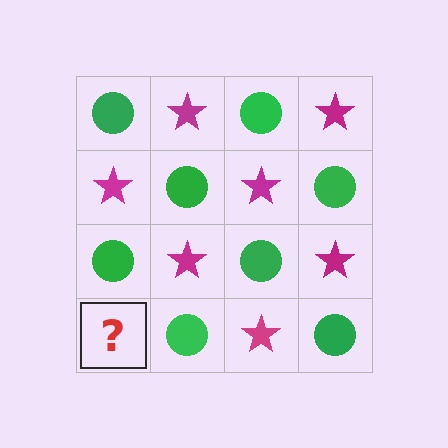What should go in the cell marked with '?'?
The missing cell should contain a magenta star.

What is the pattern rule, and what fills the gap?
The rule is that it alternates green circle and magenta star in a checkerboard pattern. The gap should be filled with a magenta star.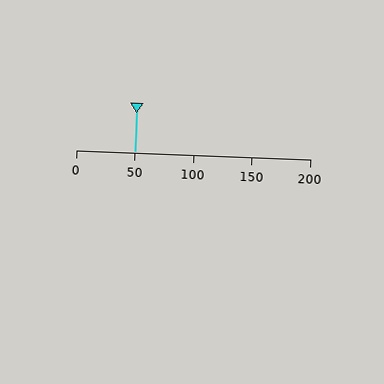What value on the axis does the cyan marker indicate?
The marker indicates approximately 50.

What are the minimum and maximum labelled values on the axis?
The axis runs from 0 to 200.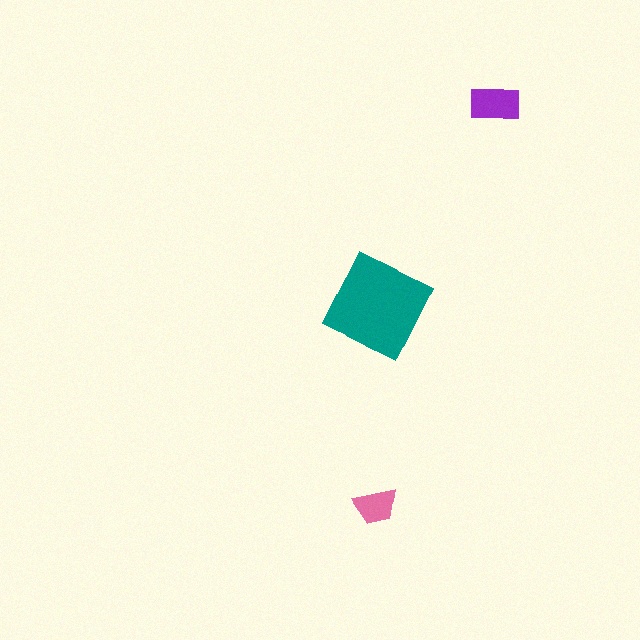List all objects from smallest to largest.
The pink trapezoid, the purple rectangle, the teal diamond.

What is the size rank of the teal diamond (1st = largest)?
1st.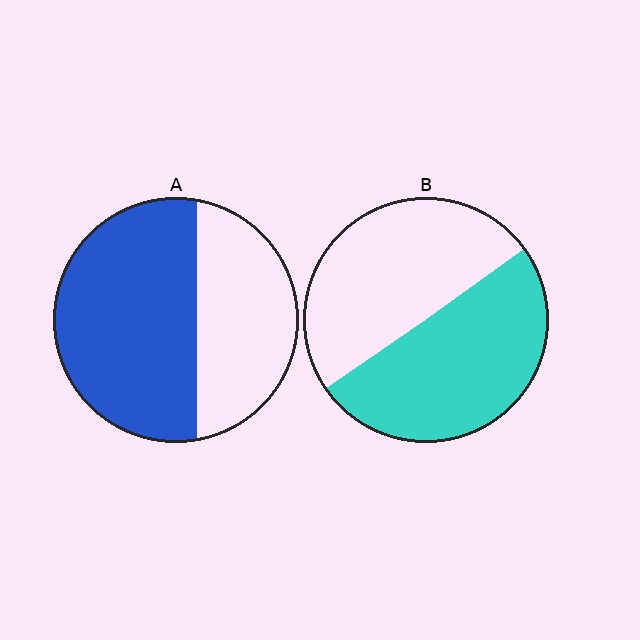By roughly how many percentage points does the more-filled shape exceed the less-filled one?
By roughly 10 percentage points (A over B).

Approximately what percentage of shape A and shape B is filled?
A is approximately 60% and B is approximately 50%.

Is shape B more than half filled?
Roughly half.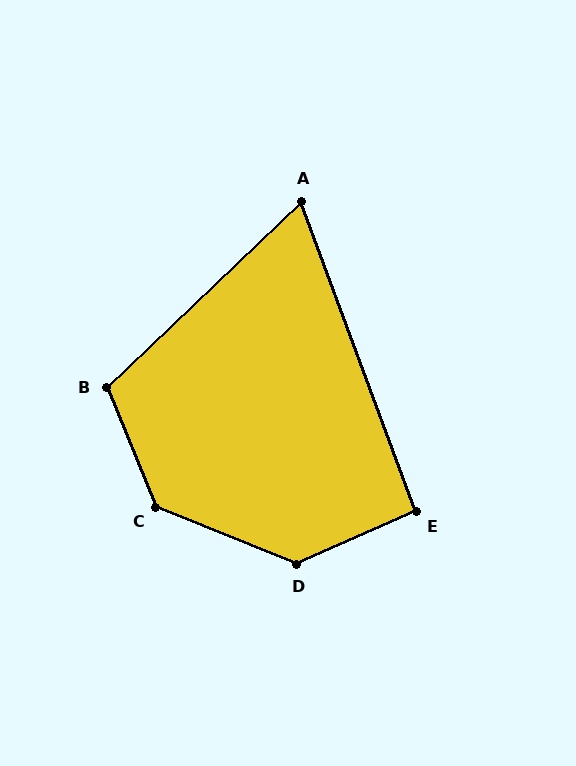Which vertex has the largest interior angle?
C, at approximately 134 degrees.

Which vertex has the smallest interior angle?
A, at approximately 67 degrees.